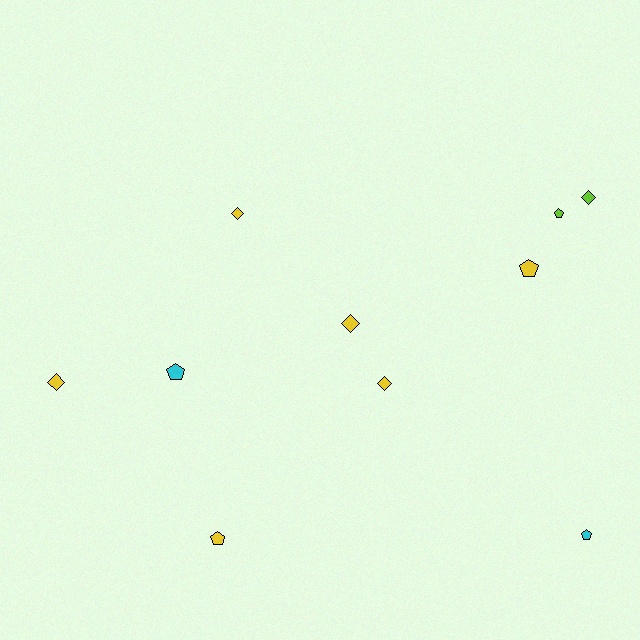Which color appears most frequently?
Yellow, with 6 objects.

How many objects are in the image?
There are 10 objects.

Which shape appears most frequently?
Diamond, with 5 objects.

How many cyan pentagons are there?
There are 2 cyan pentagons.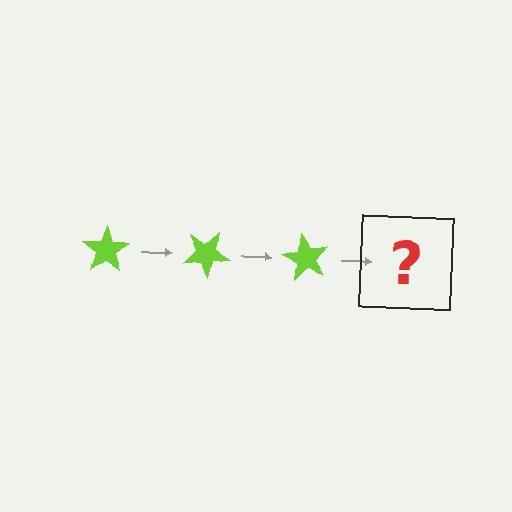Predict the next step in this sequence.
The next step is a lime star rotated 90 degrees.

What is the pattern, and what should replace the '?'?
The pattern is that the star rotates 30 degrees each step. The '?' should be a lime star rotated 90 degrees.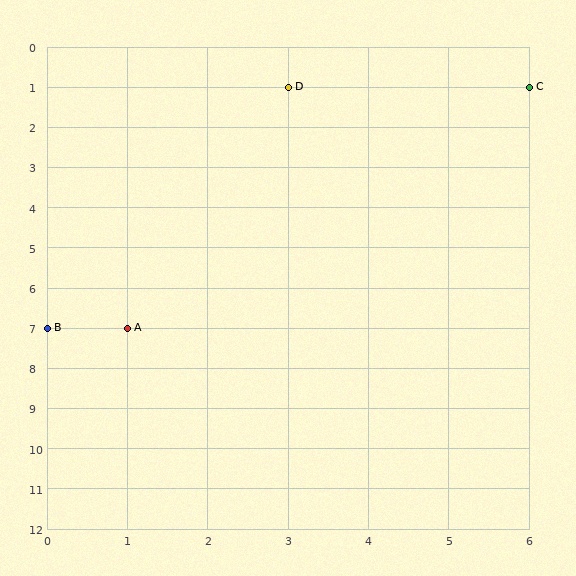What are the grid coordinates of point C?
Point C is at grid coordinates (6, 1).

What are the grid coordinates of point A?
Point A is at grid coordinates (1, 7).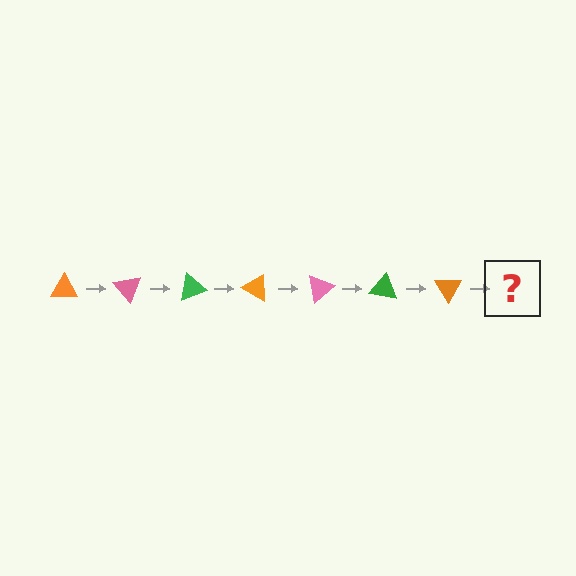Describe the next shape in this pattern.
It should be a pink triangle, rotated 350 degrees from the start.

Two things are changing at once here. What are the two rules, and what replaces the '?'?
The two rules are that it rotates 50 degrees each step and the color cycles through orange, pink, and green. The '?' should be a pink triangle, rotated 350 degrees from the start.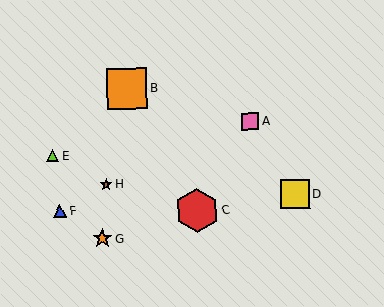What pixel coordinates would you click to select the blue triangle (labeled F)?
Click at (60, 211) to select the blue triangle F.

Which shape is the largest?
The red hexagon (labeled C) is the largest.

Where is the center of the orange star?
The center of the orange star is at (102, 238).